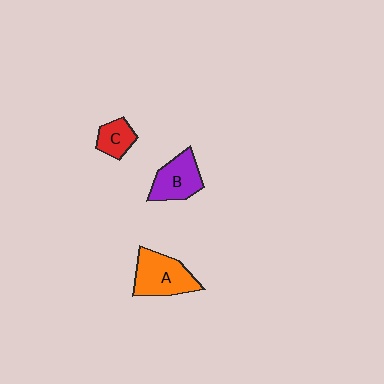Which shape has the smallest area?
Shape C (red).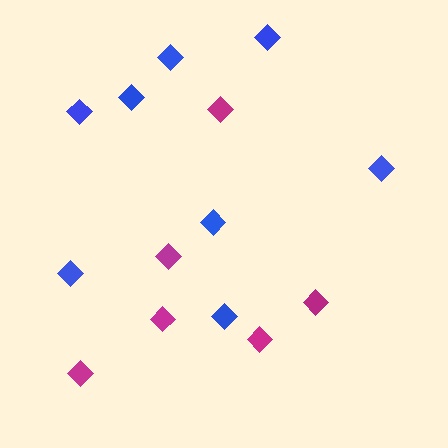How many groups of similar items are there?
There are 2 groups: one group of magenta diamonds (6) and one group of blue diamonds (8).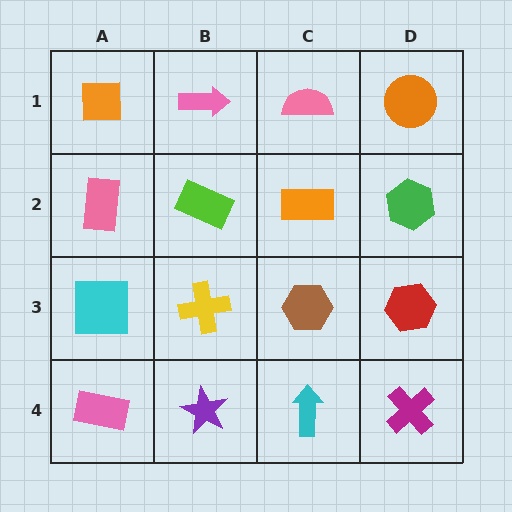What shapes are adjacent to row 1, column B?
A lime rectangle (row 2, column B), an orange square (row 1, column A), a pink semicircle (row 1, column C).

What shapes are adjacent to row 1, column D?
A green hexagon (row 2, column D), a pink semicircle (row 1, column C).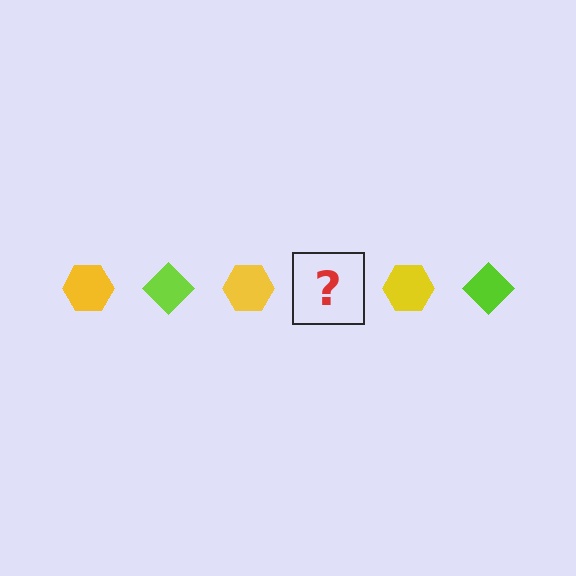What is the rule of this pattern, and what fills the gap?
The rule is that the pattern alternates between yellow hexagon and lime diamond. The gap should be filled with a lime diamond.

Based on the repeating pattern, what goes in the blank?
The blank should be a lime diamond.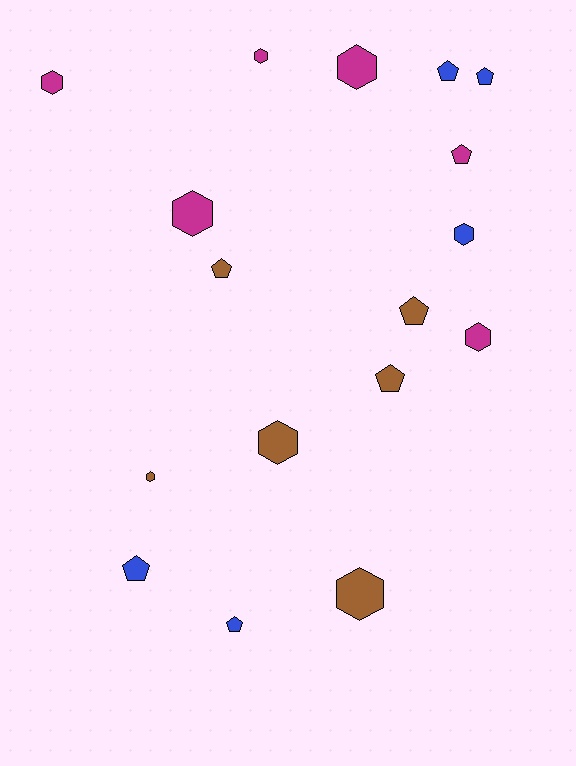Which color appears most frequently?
Magenta, with 6 objects.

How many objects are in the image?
There are 17 objects.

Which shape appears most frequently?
Hexagon, with 9 objects.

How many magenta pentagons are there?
There is 1 magenta pentagon.